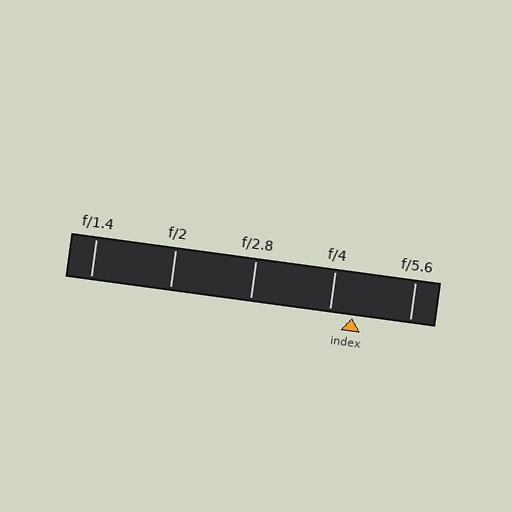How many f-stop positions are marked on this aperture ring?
There are 5 f-stop positions marked.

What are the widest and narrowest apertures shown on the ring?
The widest aperture shown is f/1.4 and the narrowest is f/5.6.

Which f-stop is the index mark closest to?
The index mark is closest to f/4.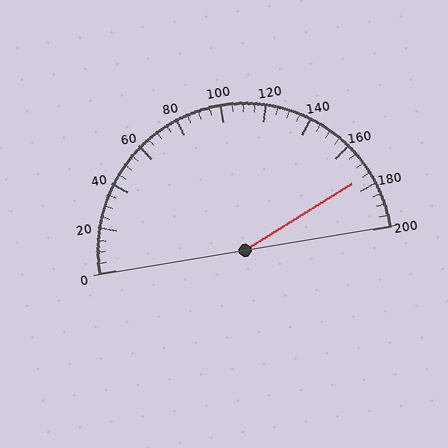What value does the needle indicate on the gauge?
The needle indicates approximately 175.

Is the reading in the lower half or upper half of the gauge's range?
The reading is in the upper half of the range (0 to 200).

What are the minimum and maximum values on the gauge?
The gauge ranges from 0 to 200.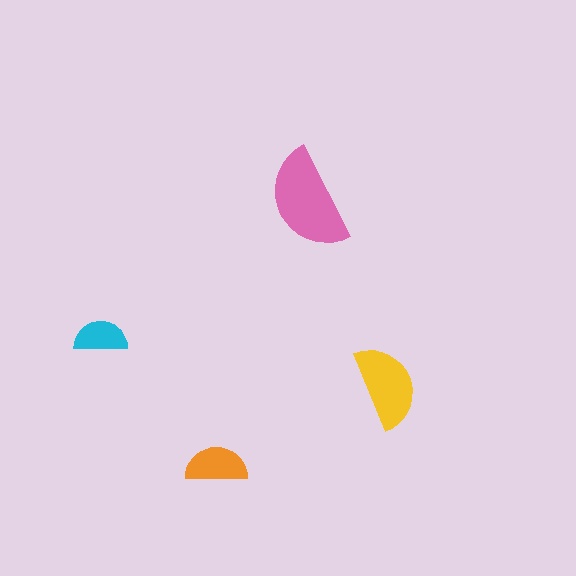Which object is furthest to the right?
The yellow semicircle is rightmost.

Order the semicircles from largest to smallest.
the pink one, the yellow one, the orange one, the cyan one.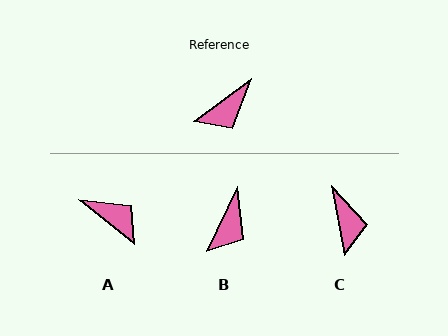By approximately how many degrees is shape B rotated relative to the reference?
Approximately 28 degrees counter-clockwise.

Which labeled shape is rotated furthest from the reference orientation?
A, about 105 degrees away.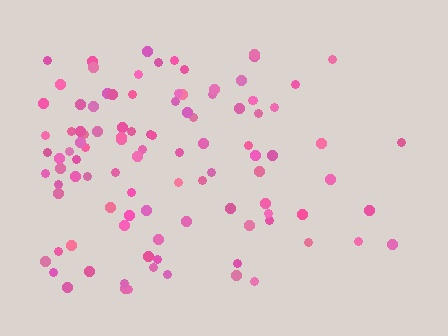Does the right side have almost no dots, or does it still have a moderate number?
Still a moderate number, just noticeably fewer than the left.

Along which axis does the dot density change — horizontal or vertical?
Horizontal.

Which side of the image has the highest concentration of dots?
The left.